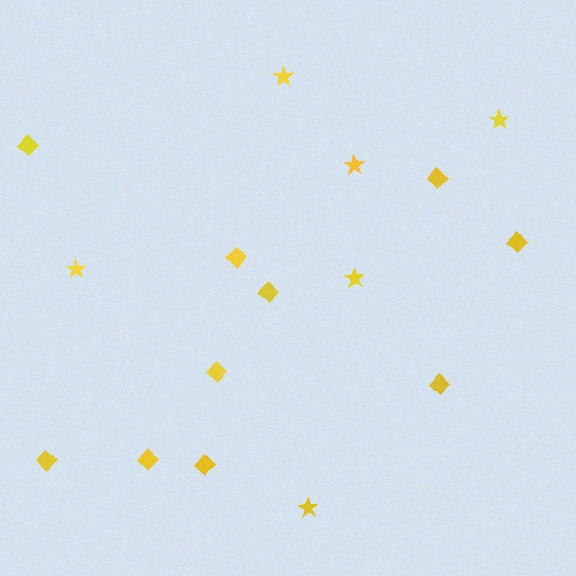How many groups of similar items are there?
There are 2 groups: one group of diamonds (10) and one group of stars (6).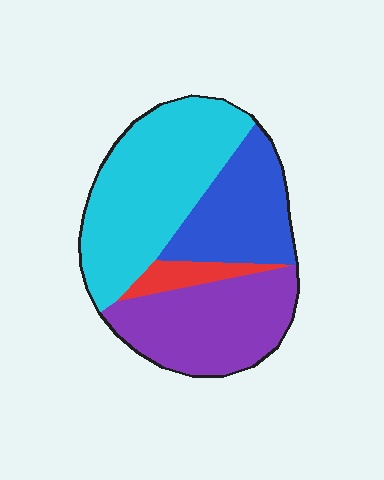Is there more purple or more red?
Purple.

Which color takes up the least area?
Red, at roughly 5%.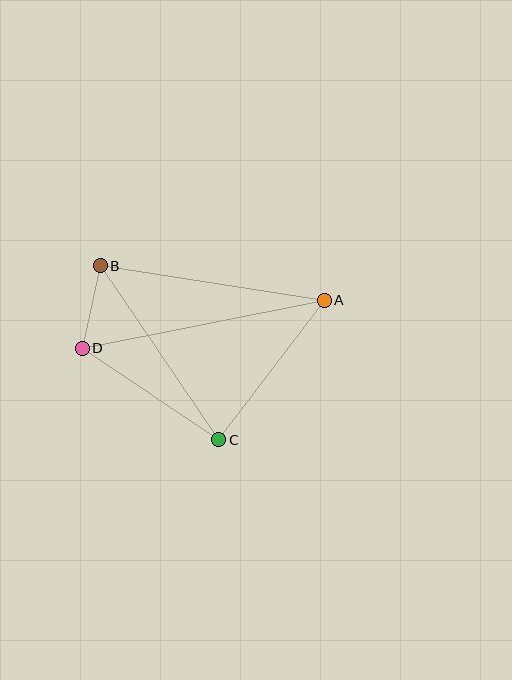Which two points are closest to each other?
Points B and D are closest to each other.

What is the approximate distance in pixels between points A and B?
The distance between A and B is approximately 226 pixels.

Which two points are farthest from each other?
Points A and D are farthest from each other.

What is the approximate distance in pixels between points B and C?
The distance between B and C is approximately 210 pixels.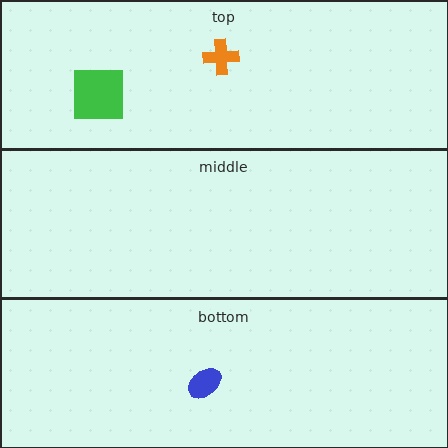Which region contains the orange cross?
The top region.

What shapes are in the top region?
The orange cross, the green square.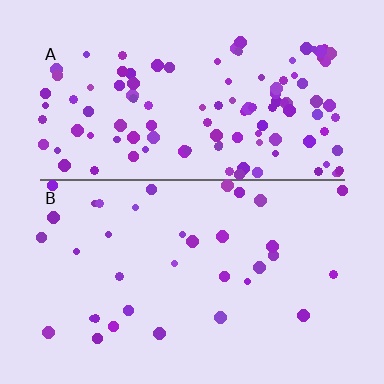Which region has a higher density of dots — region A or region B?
A (the top).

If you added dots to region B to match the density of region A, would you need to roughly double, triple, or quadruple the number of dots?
Approximately triple.